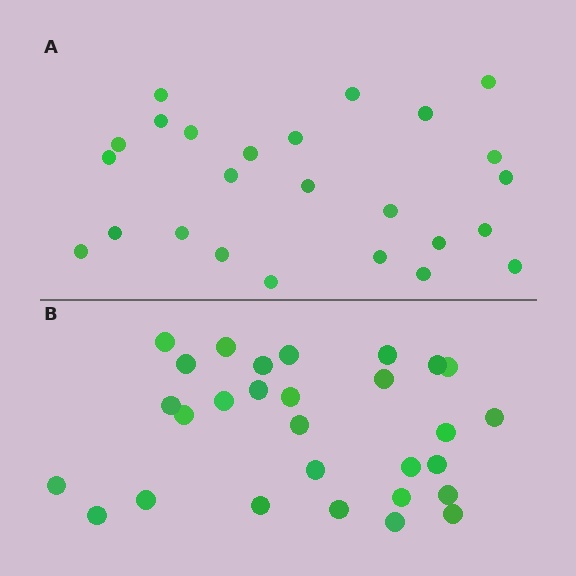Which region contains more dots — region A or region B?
Region B (the bottom region) has more dots.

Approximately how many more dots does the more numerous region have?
Region B has about 4 more dots than region A.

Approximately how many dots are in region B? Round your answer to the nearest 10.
About 30 dots. (The exact count is 29, which rounds to 30.)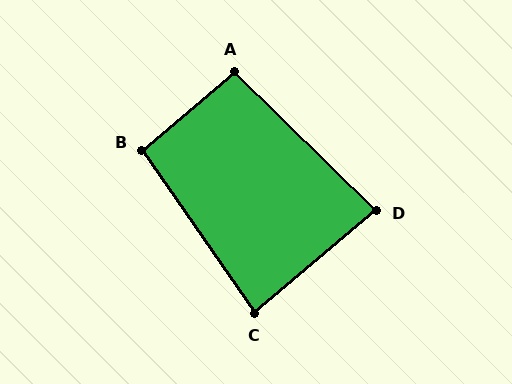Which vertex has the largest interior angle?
A, at approximately 96 degrees.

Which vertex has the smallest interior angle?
C, at approximately 84 degrees.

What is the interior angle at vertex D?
Approximately 85 degrees (acute).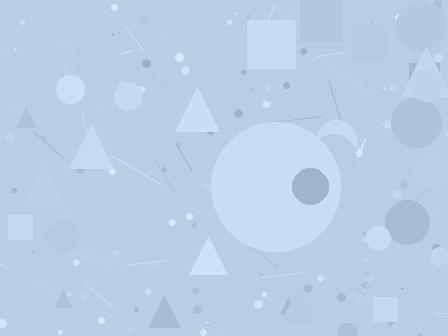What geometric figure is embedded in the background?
A circle is embedded in the background.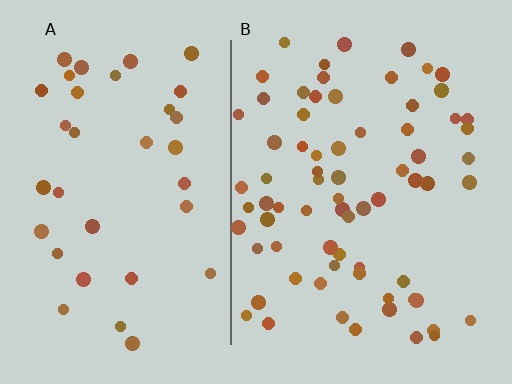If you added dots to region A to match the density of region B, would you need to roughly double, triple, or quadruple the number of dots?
Approximately double.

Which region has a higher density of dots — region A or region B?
B (the right).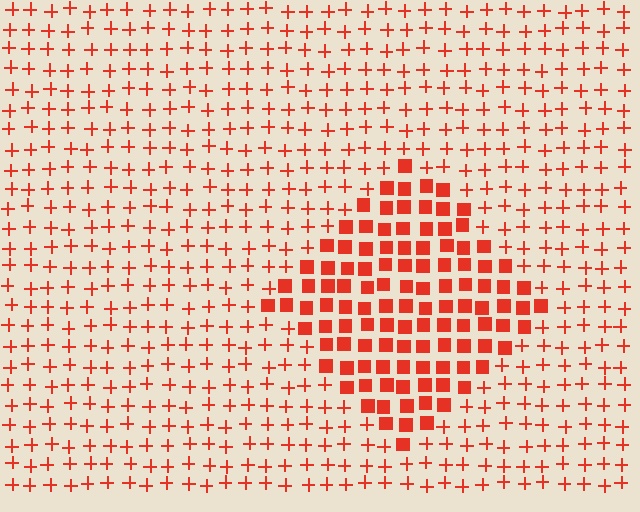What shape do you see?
I see a diamond.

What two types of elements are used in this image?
The image uses squares inside the diamond region and plus signs outside it.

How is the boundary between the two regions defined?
The boundary is defined by a change in element shape: squares inside vs. plus signs outside. All elements share the same color and spacing.